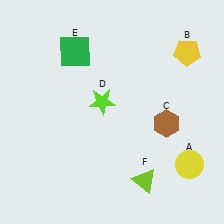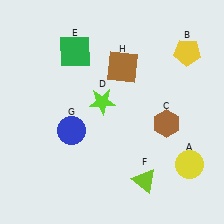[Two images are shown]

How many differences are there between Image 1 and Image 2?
There are 2 differences between the two images.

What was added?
A blue circle (G), a brown square (H) were added in Image 2.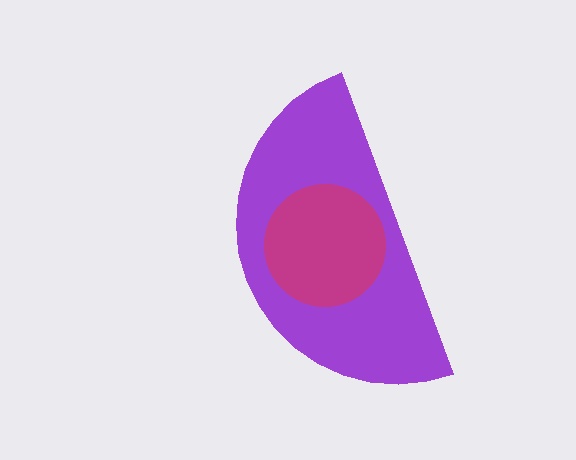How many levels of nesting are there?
2.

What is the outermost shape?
The purple semicircle.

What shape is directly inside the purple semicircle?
The magenta circle.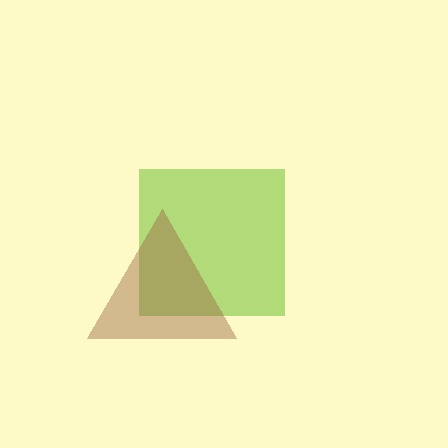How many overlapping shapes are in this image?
There are 2 overlapping shapes in the image.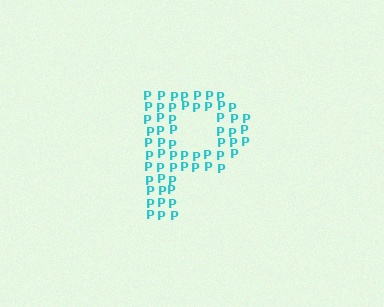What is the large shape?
The large shape is the letter P.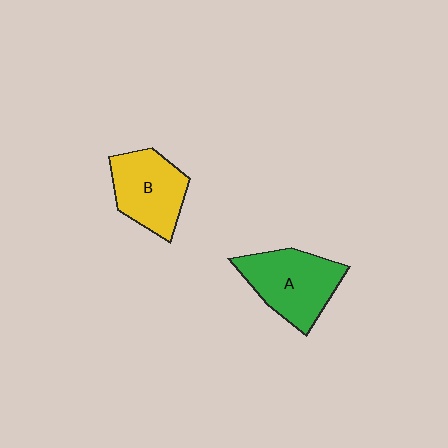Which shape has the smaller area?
Shape B (yellow).